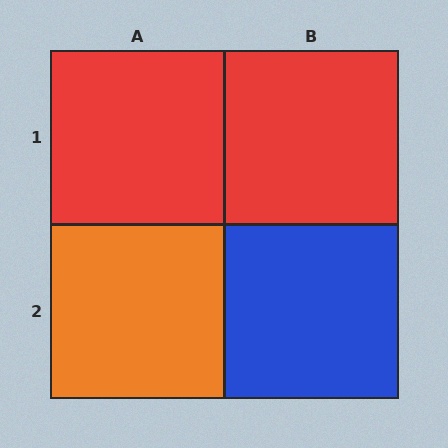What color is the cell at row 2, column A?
Orange.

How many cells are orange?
1 cell is orange.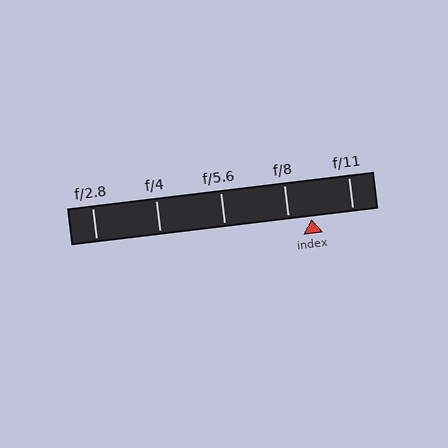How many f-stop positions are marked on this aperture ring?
There are 5 f-stop positions marked.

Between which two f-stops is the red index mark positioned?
The index mark is between f/8 and f/11.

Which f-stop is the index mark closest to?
The index mark is closest to f/8.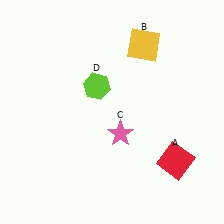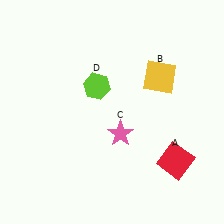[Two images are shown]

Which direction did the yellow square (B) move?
The yellow square (B) moved down.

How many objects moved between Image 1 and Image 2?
1 object moved between the two images.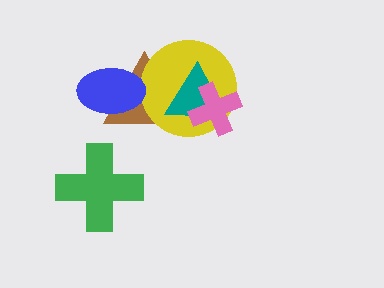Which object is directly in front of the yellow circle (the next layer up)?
The teal triangle is directly in front of the yellow circle.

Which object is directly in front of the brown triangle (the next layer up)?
The yellow circle is directly in front of the brown triangle.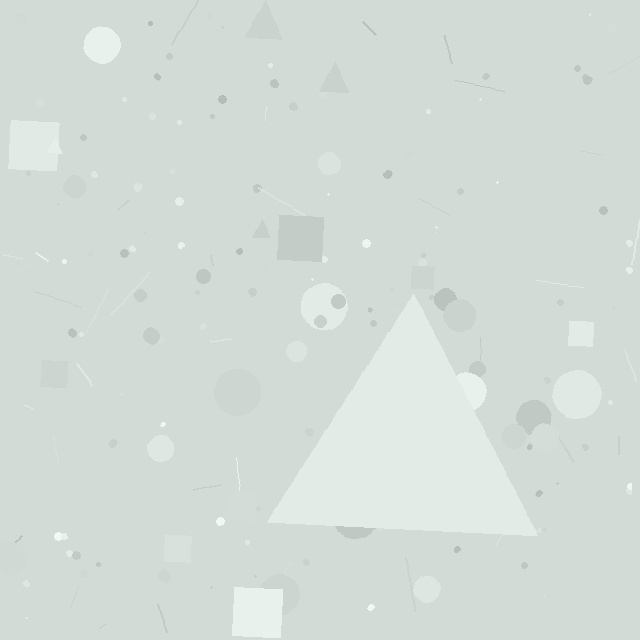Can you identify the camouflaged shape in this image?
The camouflaged shape is a triangle.